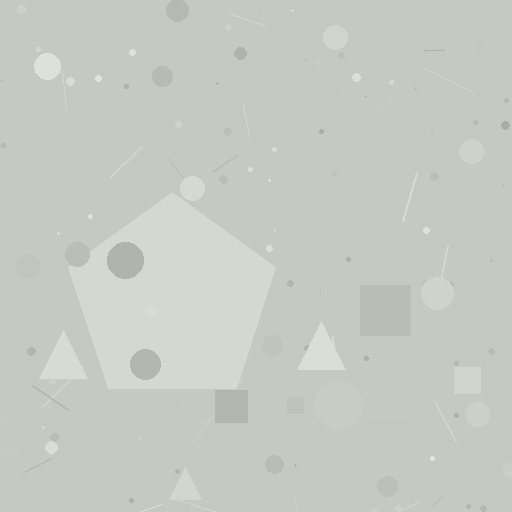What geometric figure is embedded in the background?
A pentagon is embedded in the background.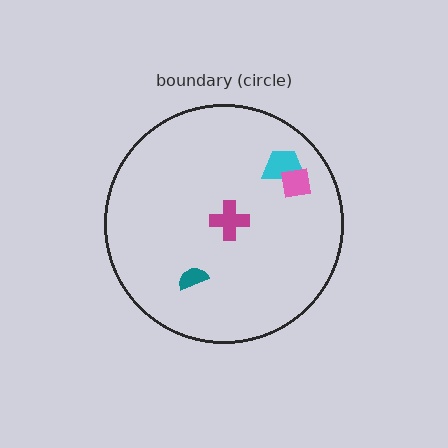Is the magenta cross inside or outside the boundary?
Inside.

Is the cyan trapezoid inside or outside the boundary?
Inside.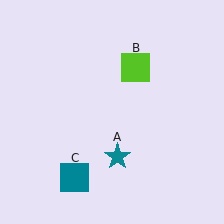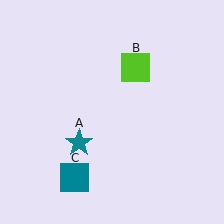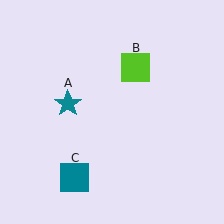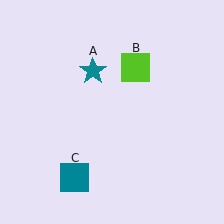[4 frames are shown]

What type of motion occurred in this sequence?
The teal star (object A) rotated clockwise around the center of the scene.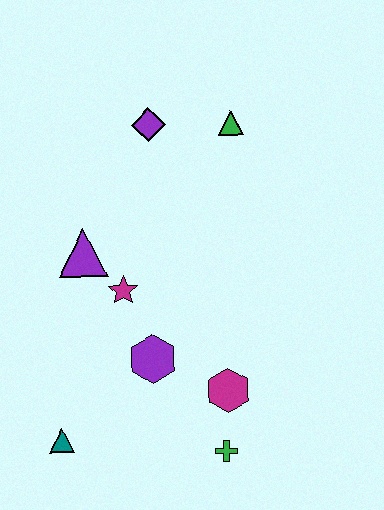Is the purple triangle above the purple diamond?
No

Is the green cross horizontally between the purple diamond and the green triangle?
Yes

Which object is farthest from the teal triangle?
The green triangle is farthest from the teal triangle.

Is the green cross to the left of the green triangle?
Yes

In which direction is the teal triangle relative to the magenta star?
The teal triangle is below the magenta star.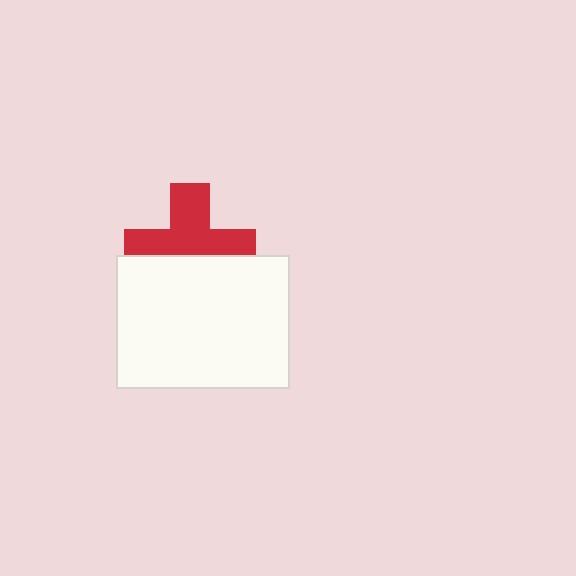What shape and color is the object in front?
The object in front is a white rectangle.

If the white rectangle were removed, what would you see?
You would see the complete red cross.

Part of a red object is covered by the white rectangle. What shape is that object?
It is a cross.